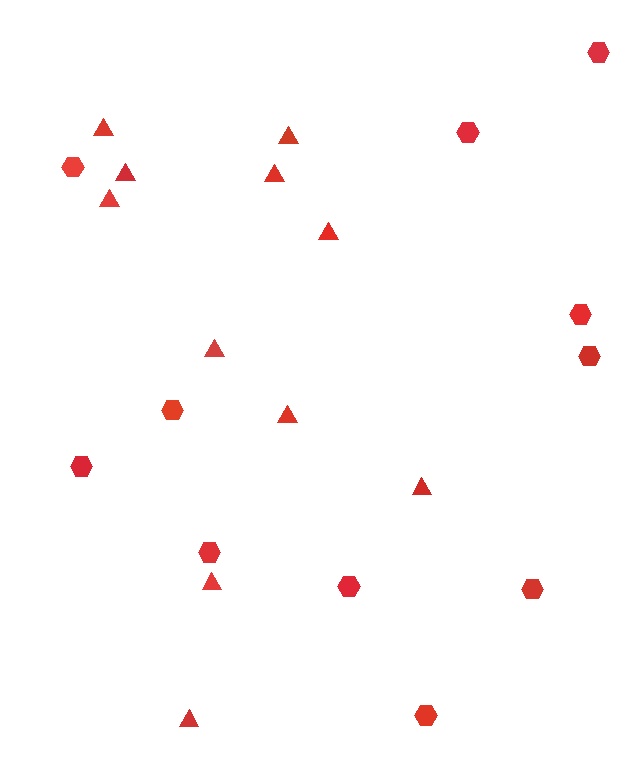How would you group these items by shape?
There are 2 groups: one group of hexagons (11) and one group of triangles (11).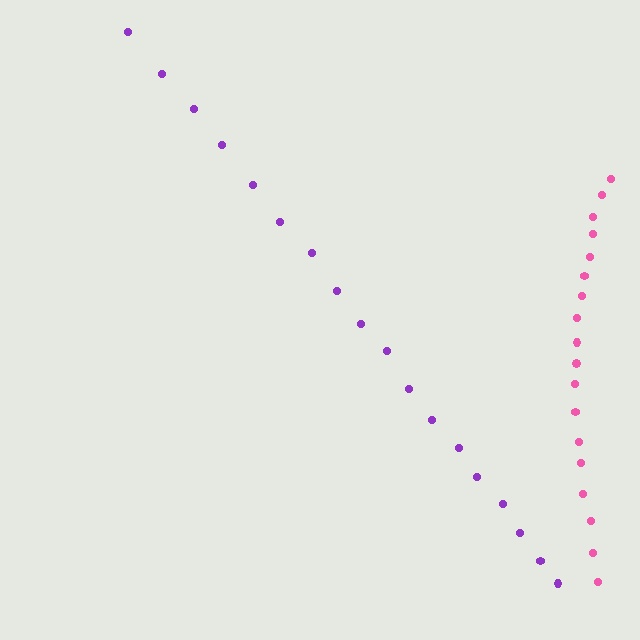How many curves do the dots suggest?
There are 2 distinct paths.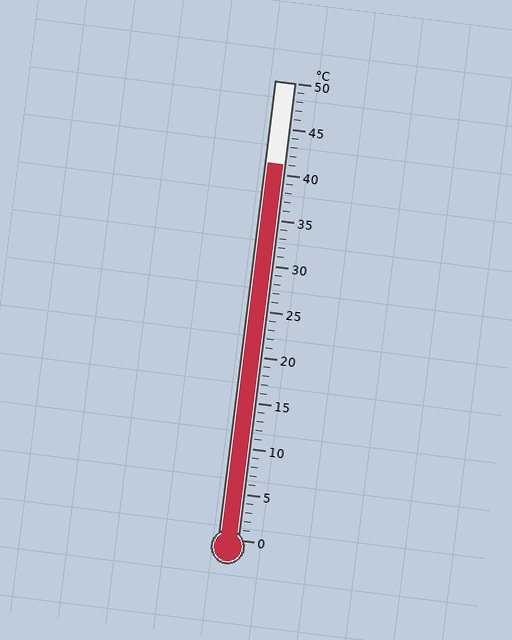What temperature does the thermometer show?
The thermometer shows approximately 41°C.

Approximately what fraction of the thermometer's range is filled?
The thermometer is filled to approximately 80% of its range.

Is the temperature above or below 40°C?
The temperature is above 40°C.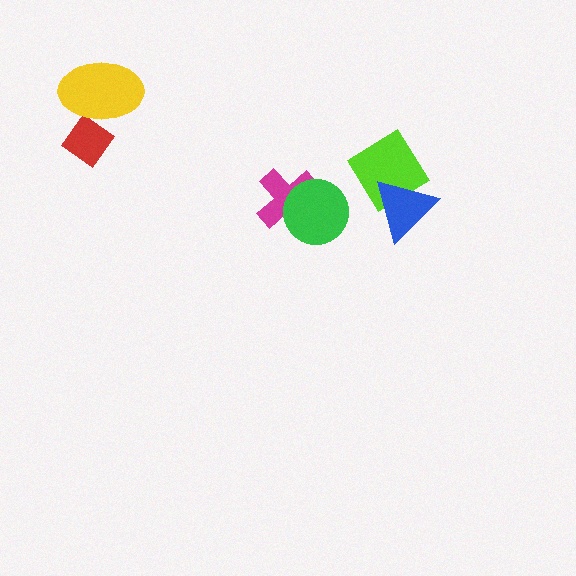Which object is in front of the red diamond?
The yellow ellipse is in front of the red diamond.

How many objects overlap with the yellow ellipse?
1 object overlaps with the yellow ellipse.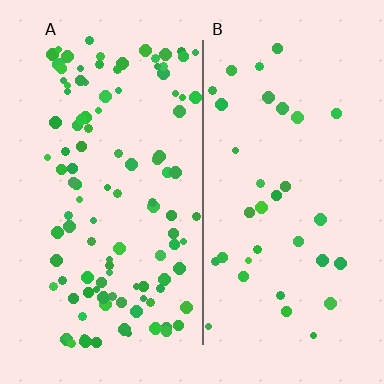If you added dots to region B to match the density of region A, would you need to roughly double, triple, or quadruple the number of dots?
Approximately triple.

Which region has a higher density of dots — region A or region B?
A (the left).